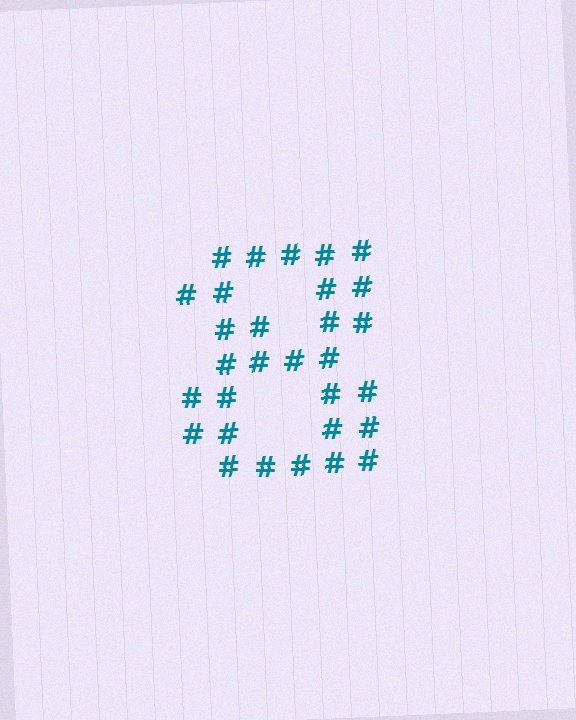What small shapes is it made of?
It is made of small hash symbols.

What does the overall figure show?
The overall figure shows the digit 8.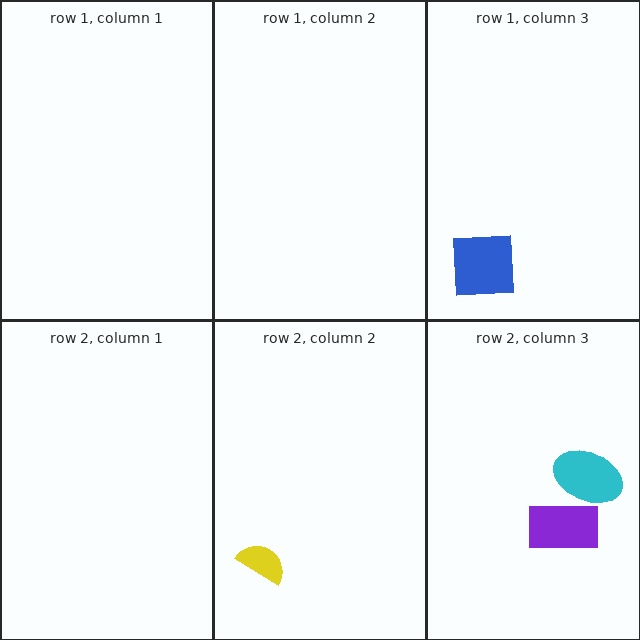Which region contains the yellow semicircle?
The row 2, column 2 region.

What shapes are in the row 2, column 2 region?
The yellow semicircle.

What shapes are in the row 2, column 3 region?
The cyan ellipse, the purple rectangle.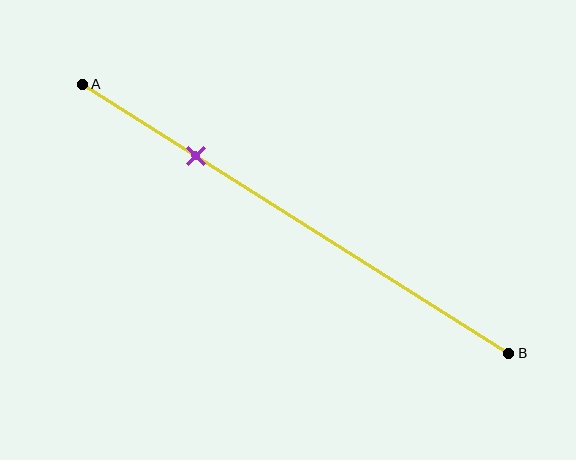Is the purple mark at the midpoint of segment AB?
No, the mark is at about 25% from A, not at the 50% midpoint.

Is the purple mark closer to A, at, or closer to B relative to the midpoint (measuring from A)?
The purple mark is closer to point A than the midpoint of segment AB.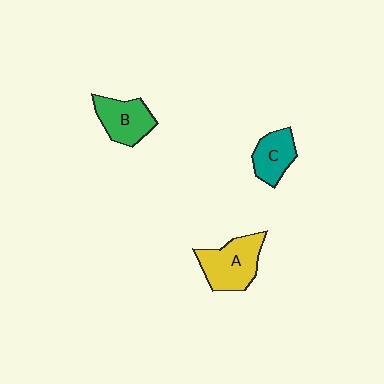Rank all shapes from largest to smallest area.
From largest to smallest: A (yellow), B (green), C (teal).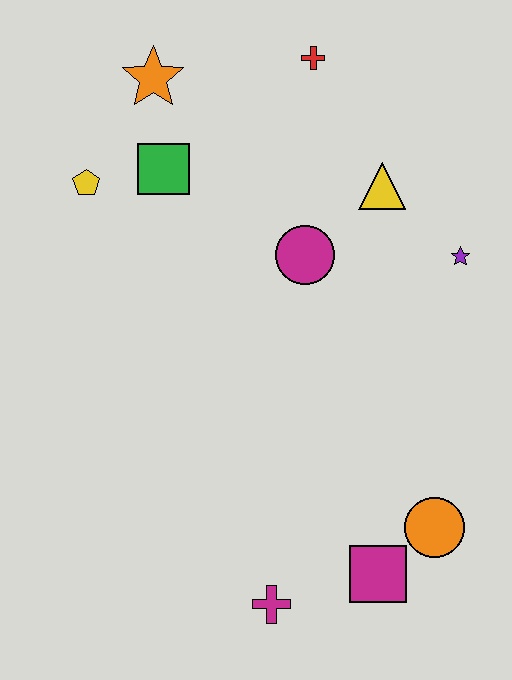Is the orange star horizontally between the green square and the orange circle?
No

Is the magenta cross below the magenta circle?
Yes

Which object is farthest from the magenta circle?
The magenta cross is farthest from the magenta circle.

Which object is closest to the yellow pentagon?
The green square is closest to the yellow pentagon.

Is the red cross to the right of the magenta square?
No